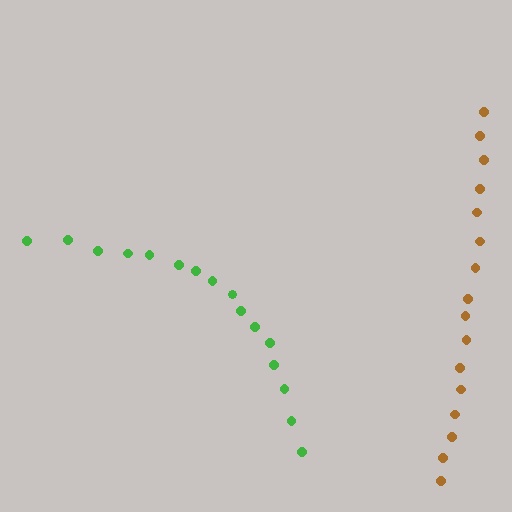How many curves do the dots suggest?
There are 2 distinct paths.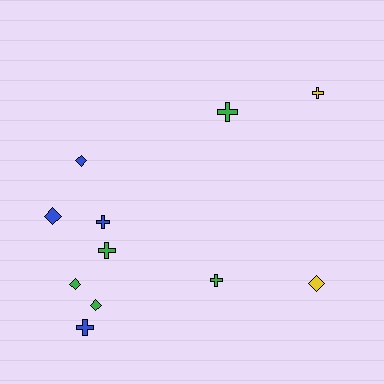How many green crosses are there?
There are 3 green crosses.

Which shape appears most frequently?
Cross, with 6 objects.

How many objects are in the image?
There are 11 objects.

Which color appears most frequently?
Green, with 5 objects.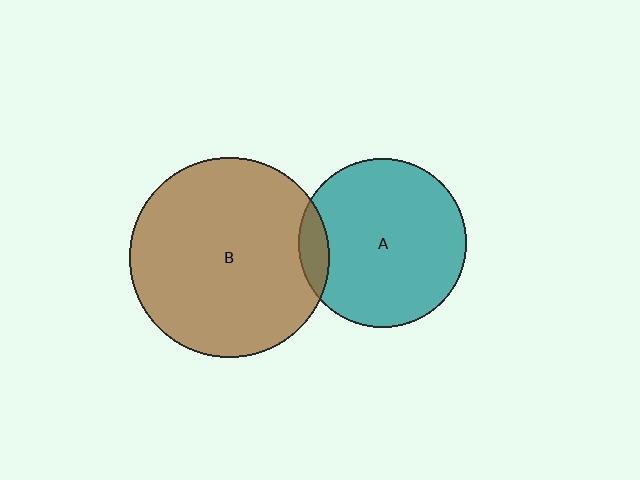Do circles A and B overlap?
Yes.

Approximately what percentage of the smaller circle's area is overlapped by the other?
Approximately 10%.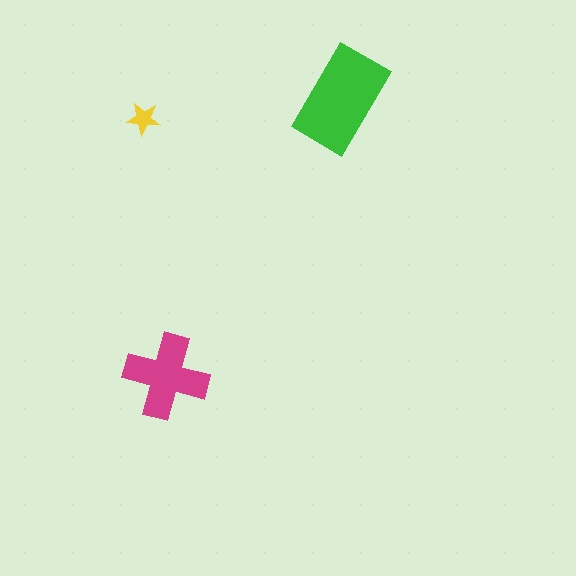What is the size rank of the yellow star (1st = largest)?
3rd.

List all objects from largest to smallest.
The green rectangle, the magenta cross, the yellow star.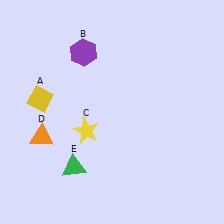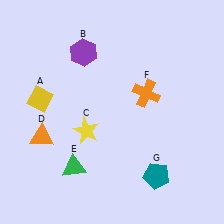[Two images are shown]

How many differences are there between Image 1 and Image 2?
There are 2 differences between the two images.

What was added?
An orange cross (F), a teal pentagon (G) were added in Image 2.